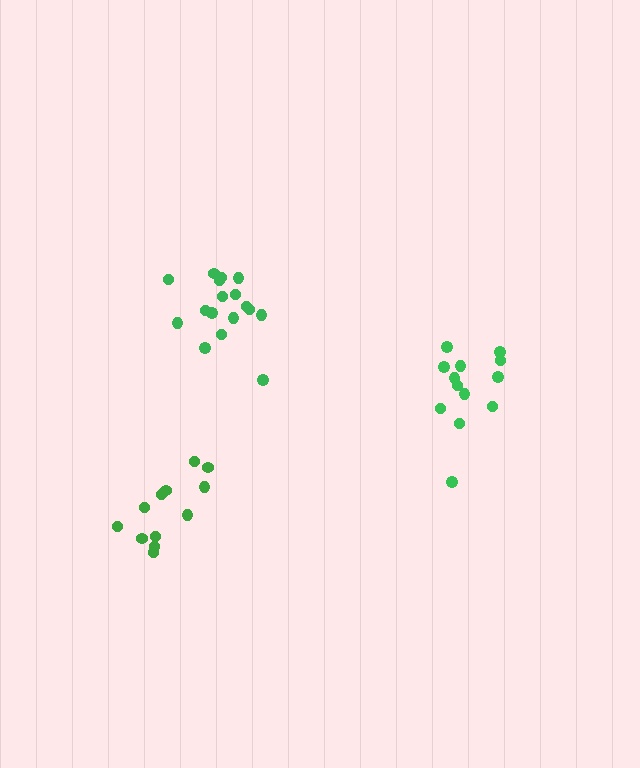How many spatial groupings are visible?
There are 3 spatial groupings.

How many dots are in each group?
Group 1: 17 dots, Group 2: 12 dots, Group 3: 13 dots (42 total).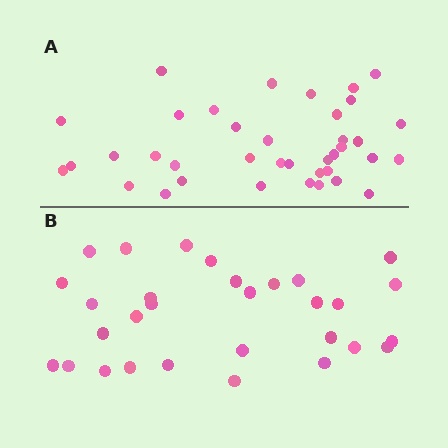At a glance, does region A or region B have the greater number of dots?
Region A (the top region) has more dots.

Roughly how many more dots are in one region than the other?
Region A has roughly 8 or so more dots than region B.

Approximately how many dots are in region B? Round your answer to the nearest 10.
About 30 dots.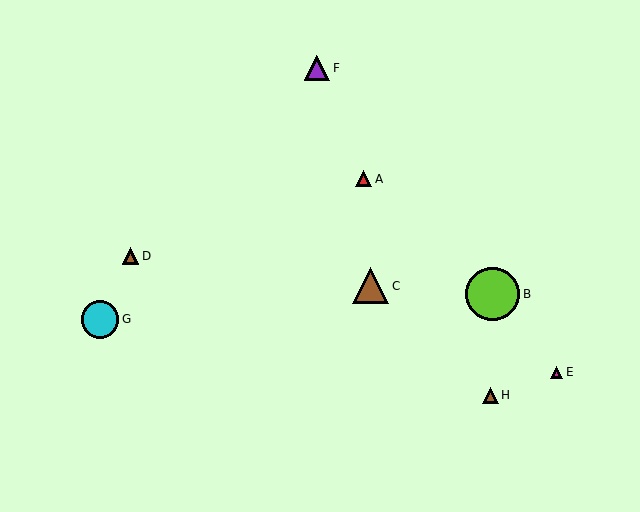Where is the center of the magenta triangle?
The center of the magenta triangle is at (556, 372).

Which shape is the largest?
The lime circle (labeled B) is the largest.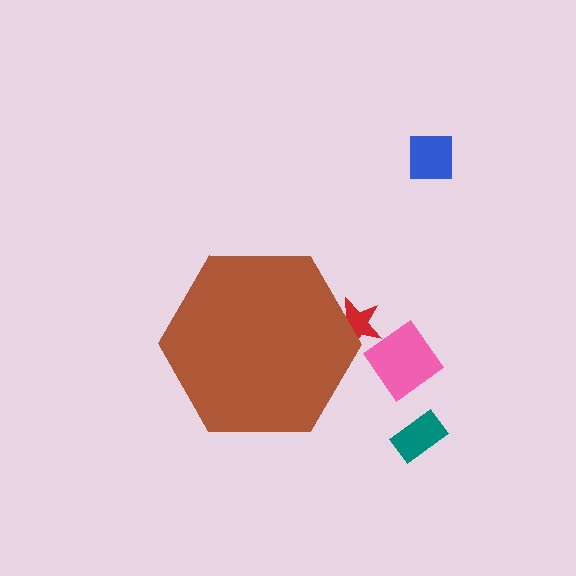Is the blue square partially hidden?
No, the blue square is fully visible.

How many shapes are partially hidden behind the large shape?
1 shape is partially hidden.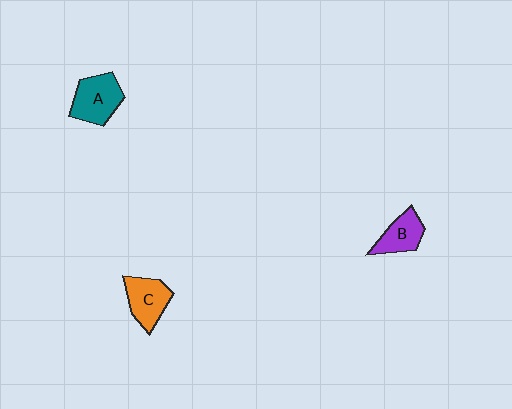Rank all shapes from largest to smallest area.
From largest to smallest: A (teal), C (orange), B (purple).